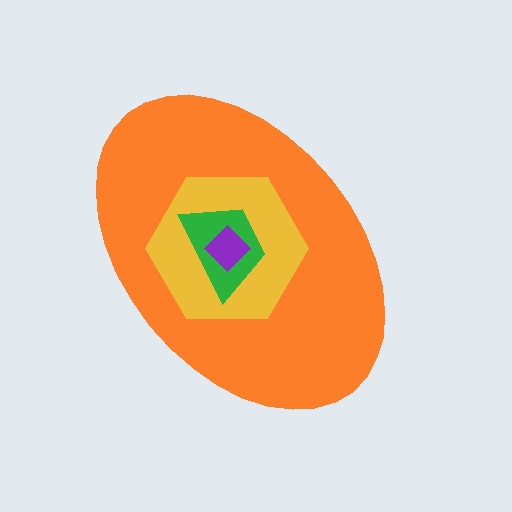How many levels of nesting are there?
4.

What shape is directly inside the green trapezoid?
The purple diamond.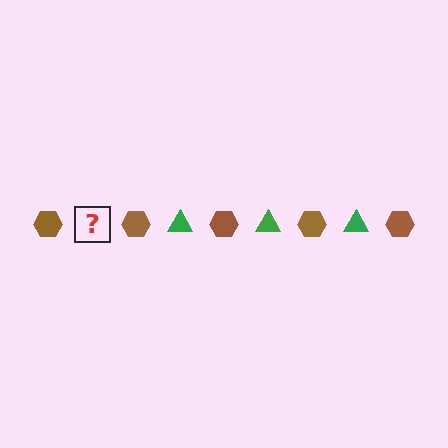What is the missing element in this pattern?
The missing element is a green triangle.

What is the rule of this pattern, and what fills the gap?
The rule is that the pattern alternates between brown hexagon and green triangle. The gap should be filled with a green triangle.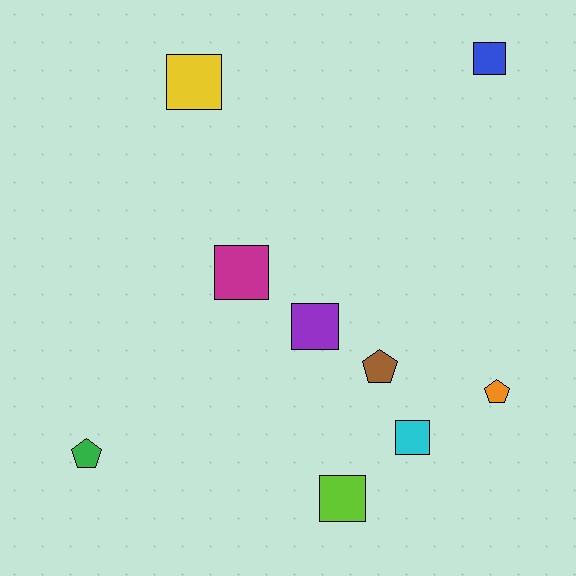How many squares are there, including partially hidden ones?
There are 6 squares.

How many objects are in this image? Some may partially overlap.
There are 9 objects.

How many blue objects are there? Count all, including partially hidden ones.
There is 1 blue object.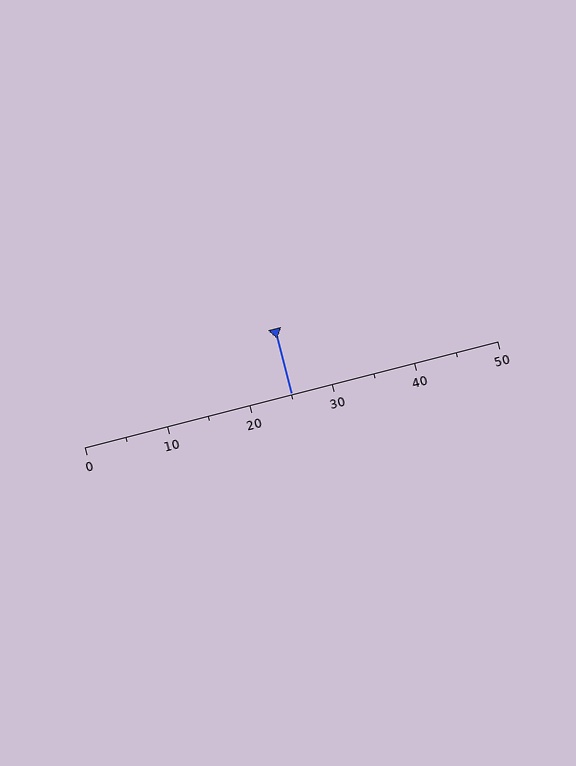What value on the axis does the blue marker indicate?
The marker indicates approximately 25.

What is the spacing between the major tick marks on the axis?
The major ticks are spaced 10 apart.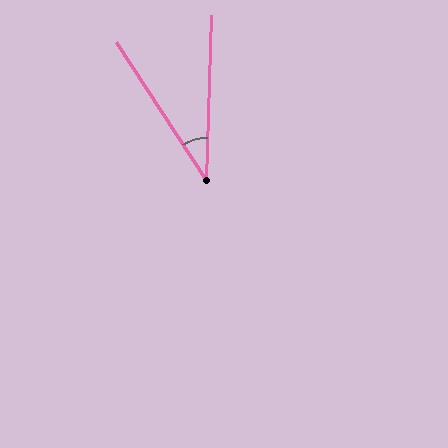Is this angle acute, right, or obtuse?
It is acute.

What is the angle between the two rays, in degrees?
Approximately 35 degrees.